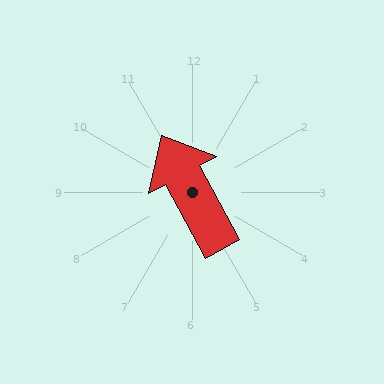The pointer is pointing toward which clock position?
Roughly 11 o'clock.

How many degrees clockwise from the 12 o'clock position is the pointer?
Approximately 332 degrees.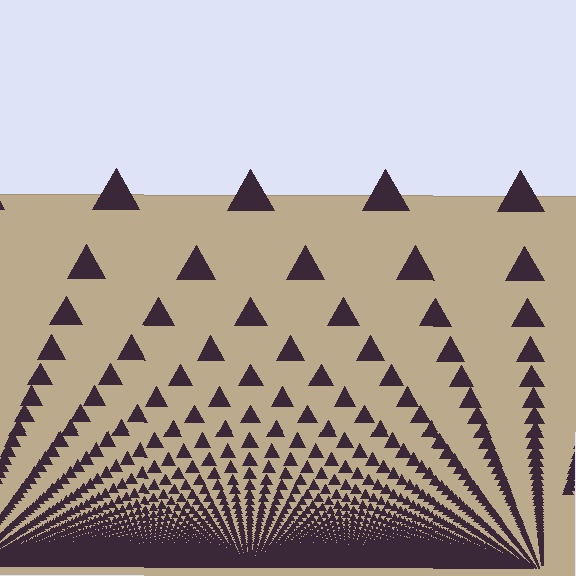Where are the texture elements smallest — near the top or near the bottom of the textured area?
Near the bottom.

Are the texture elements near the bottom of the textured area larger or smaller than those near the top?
Smaller. The gradient is inverted — elements near the bottom are smaller and denser.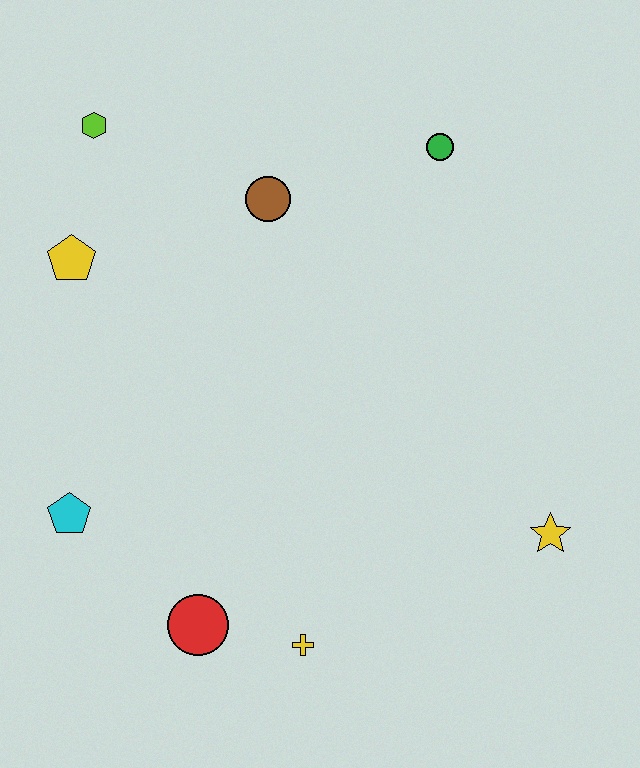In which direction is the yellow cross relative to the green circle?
The yellow cross is below the green circle.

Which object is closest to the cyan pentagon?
The red circle is closest to the cyan pentagon.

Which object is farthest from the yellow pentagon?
The yellow star is farthest from the yellow pentagon.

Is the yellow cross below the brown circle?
Yes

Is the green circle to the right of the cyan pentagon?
Yes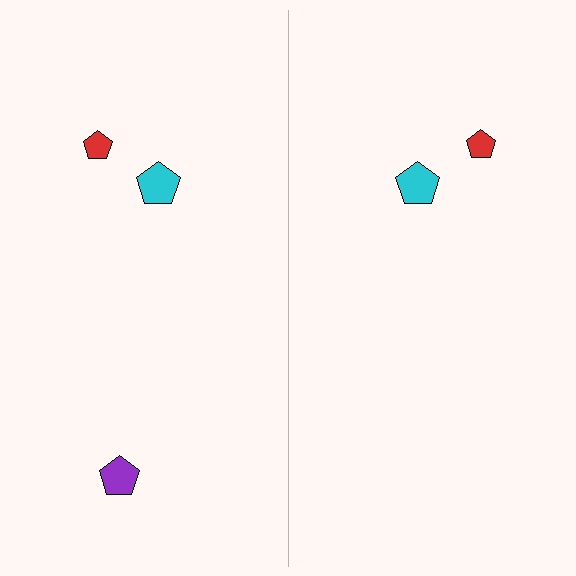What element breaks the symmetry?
A purple pentagon is missing from the right side.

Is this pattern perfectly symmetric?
No, the pattern is not perfectly symmetric. A purple pentagon is missing from the right side.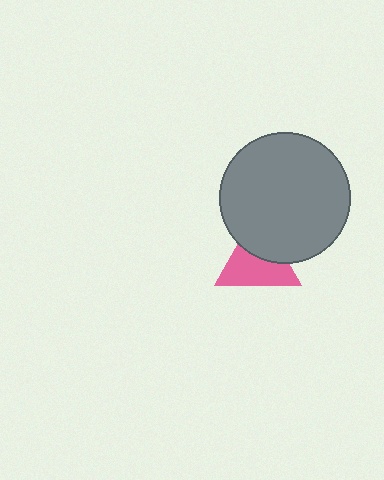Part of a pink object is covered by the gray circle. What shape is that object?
It is a triangle.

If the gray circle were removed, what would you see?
You would see the complete pink triangle.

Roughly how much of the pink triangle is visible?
About half of it is visible (roughly 60%).